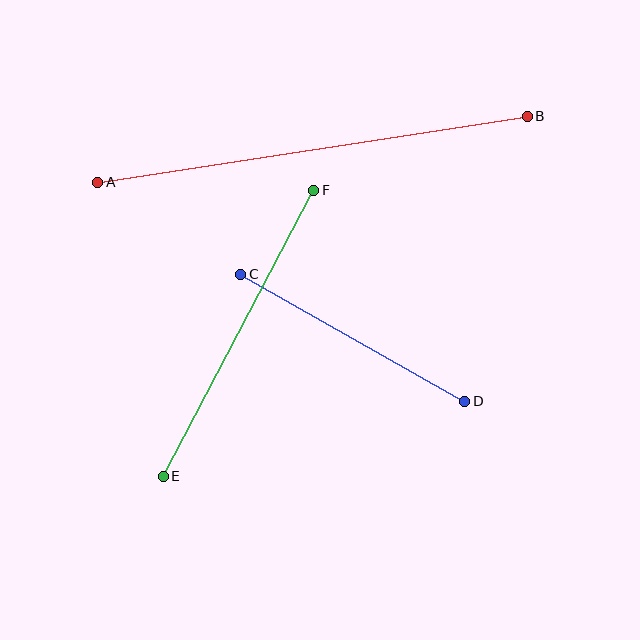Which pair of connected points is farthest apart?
Points A and B are farthest apart.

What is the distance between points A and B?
The distance is approximately 434 pixels.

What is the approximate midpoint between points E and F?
The midpoint is at approximately (239, 333) pixels.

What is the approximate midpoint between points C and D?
The midpoint is at approximately (353, 338) pixels.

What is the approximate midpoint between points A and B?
The midpoint is at approximately (312, 149) pixels.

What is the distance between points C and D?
The distance is approximately 258 pixels.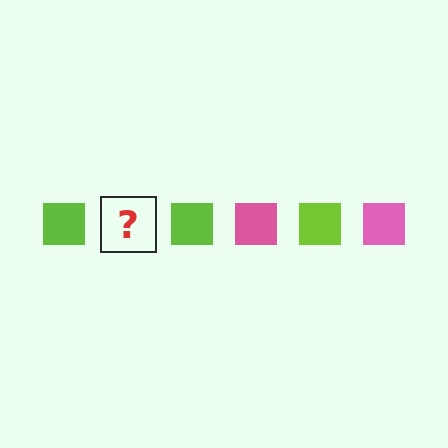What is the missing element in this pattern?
The missing element is a pink square.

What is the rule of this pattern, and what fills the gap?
The rule is that the pattern cycles through lime, pink squares. The gap should be filled with a pink square.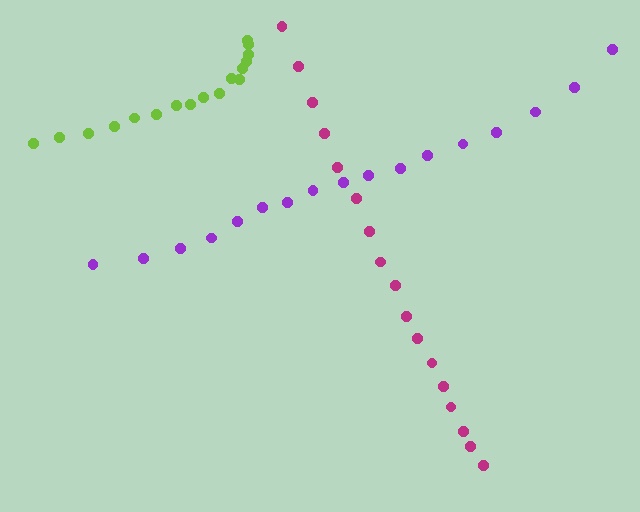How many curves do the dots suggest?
There are 3 distinct paths.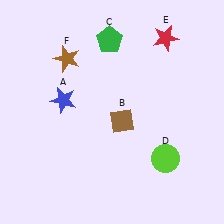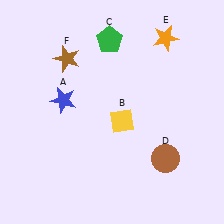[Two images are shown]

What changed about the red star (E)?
In Image 1, E is red. In Image 2, it changed to orange.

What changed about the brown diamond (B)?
In Image 1, B is brown. In Image 2, it changed to yellow.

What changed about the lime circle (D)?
In Image 1, D is lime. In Image 2, it changed to brown.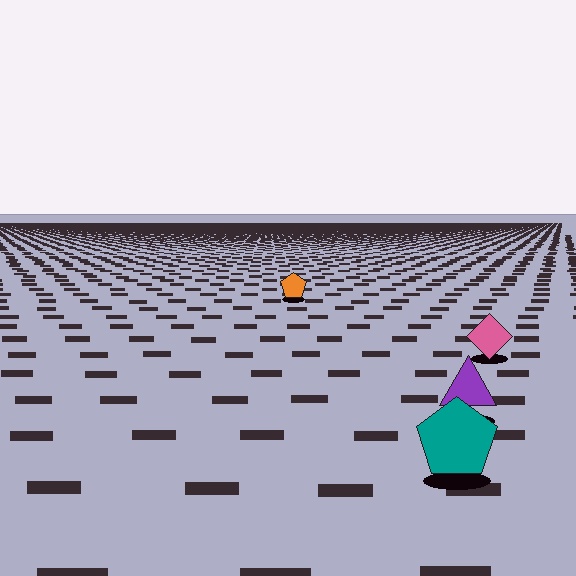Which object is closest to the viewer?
The teal pentagon is closest. The texture marks near it are larger and more spread out.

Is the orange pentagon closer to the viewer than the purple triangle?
No. The purple triangle is closer — you can tell from the texture gradient: the ground texture is coarser near it.